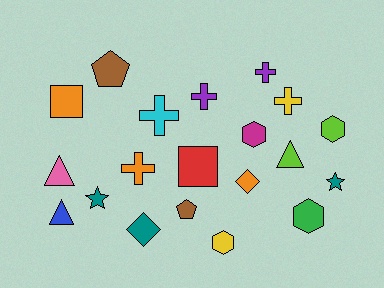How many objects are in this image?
There are 20 objects.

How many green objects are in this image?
There is 1 green object.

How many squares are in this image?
There are 2 squares.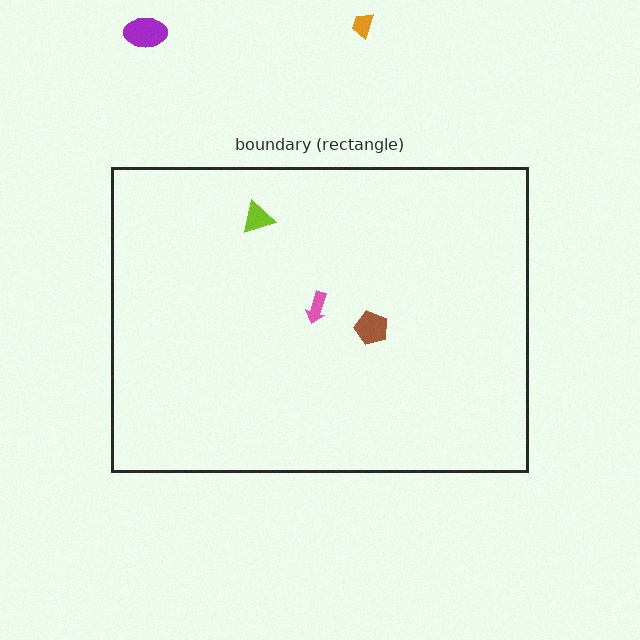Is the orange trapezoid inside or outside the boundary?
Outside.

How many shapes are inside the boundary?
3 inside, 2 outside.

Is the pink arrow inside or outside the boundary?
Inside.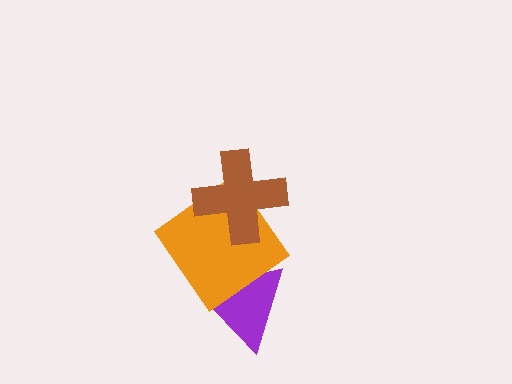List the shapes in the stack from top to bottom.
From top to bottom: the brown cross, the orange diamond, the purple triangle.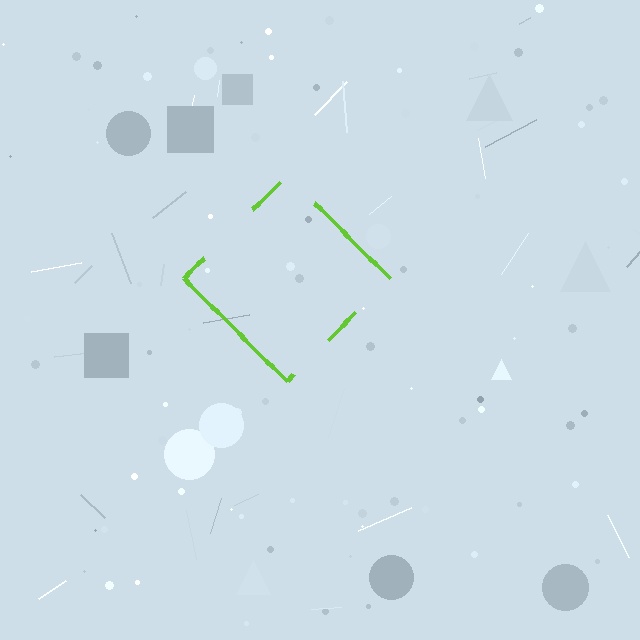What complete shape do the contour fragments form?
The contour fragments form a diamond.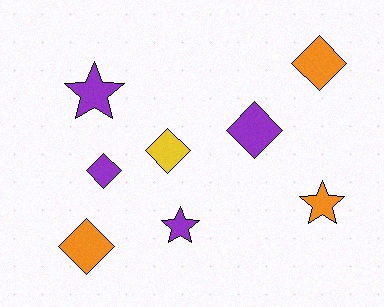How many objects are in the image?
There are 8 objects.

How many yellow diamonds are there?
There is 1 yellow diamond.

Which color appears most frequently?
Purple, with 4 objects.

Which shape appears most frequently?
Diamond, with 5 objects.